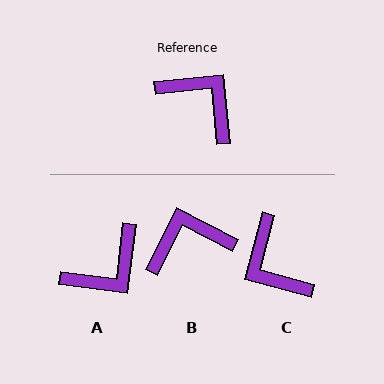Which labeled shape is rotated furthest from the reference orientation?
C, about 159 degrees away.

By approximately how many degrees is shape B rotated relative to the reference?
Approximately 57 degrees counter-clockwise.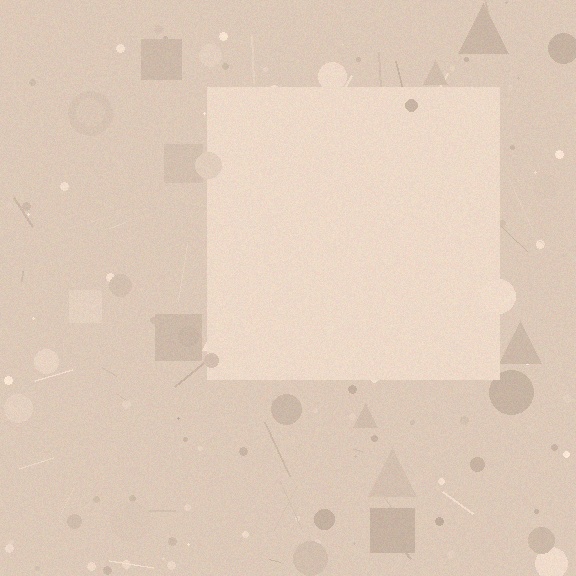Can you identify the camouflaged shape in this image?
The camouflaged shape is a square.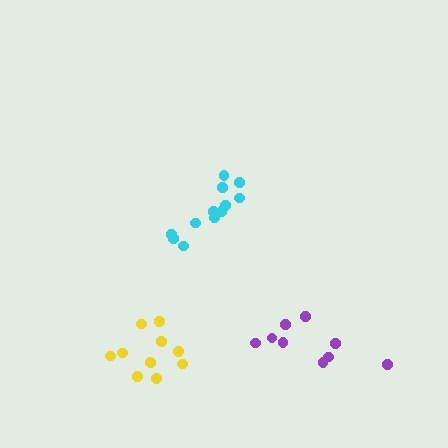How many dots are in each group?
Group 1: 9 dots, Group 2: 12 dots, Group 3: 10 dots (31 total).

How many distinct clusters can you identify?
There are 3 distinct clusters.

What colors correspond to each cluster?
The clusters are colored: purple, cyan, yellow.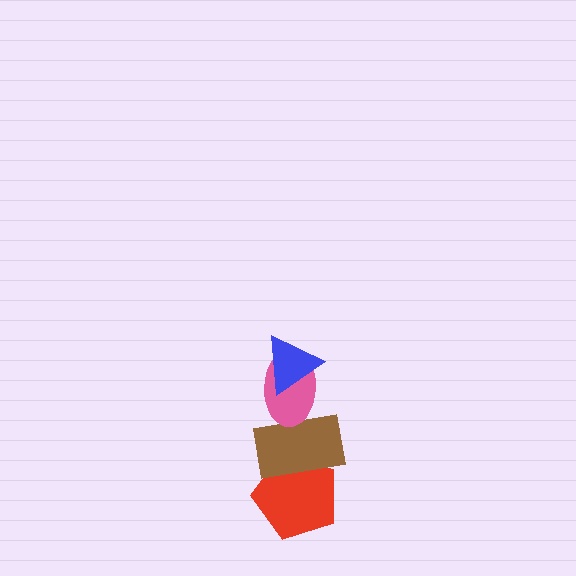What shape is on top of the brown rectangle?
The pink ellipse is on top of the brown rectangle.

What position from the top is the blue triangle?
The blue triangle is 1st from the top.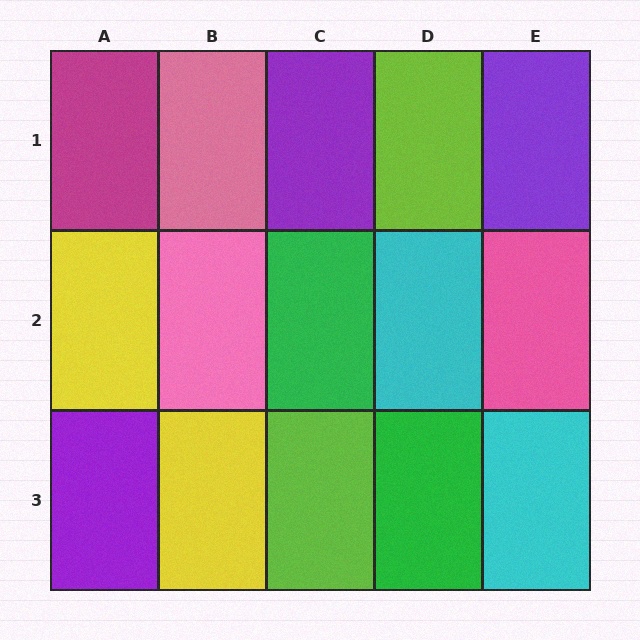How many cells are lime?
2 cells are lime.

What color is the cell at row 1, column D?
Lime.